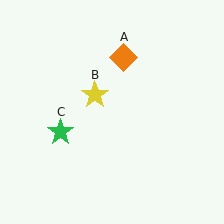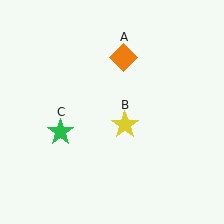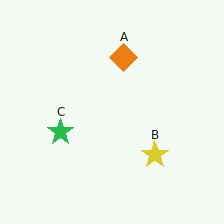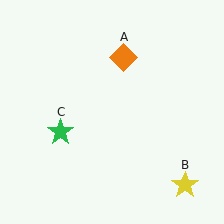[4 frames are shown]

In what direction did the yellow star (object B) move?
The yellow star (object B) moved down and to the right.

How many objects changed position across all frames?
1 object changed position: yellow star (object B).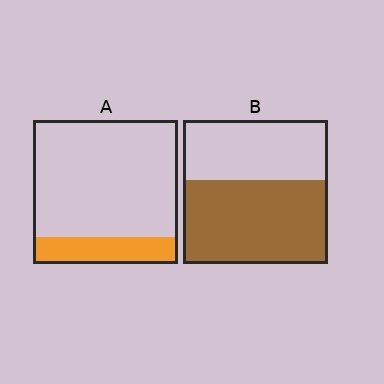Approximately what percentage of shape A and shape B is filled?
A is approximately 20% and B is approximately 60%.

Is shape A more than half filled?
No.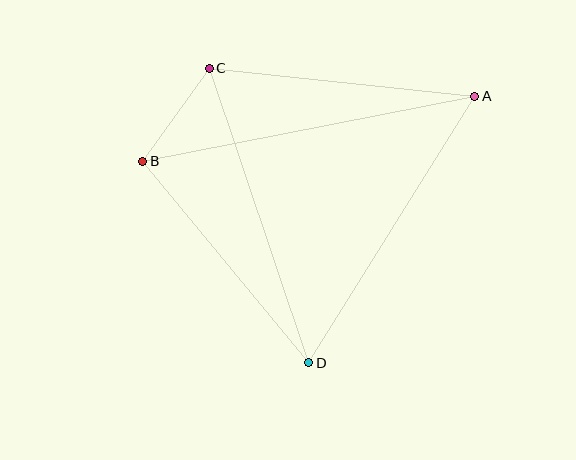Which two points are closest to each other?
Points B and C are closest to each other.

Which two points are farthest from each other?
Points A and B are farthest from each other.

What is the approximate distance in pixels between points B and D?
The distance between B and D is approximately 261 pixels.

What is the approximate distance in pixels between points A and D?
The distance between A and D is approximately 314 pixels.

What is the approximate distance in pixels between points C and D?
The distance between C and D is approximately 311 pixels.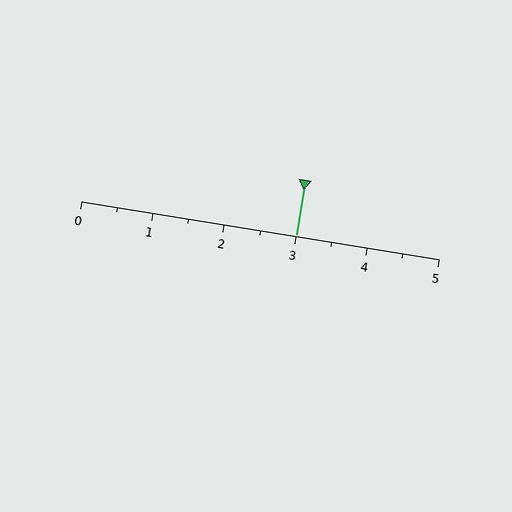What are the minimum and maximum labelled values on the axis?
The axis runs from 0 to 5.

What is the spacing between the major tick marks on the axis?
The major ticks are spaced 1 apart.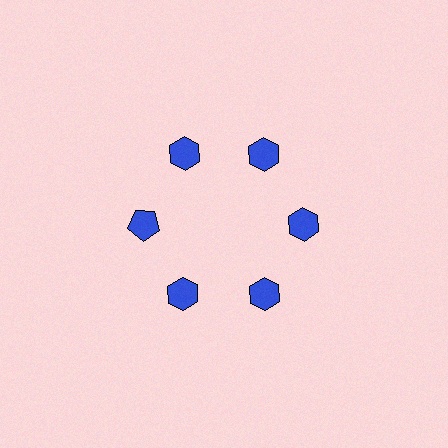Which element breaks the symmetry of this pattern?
The blue pentagon at roughly the 9 o'clock position breaks the symmetry. All other shapes are blue hexagons.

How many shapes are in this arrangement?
There are 6 shapes arranged in a ring pattern.